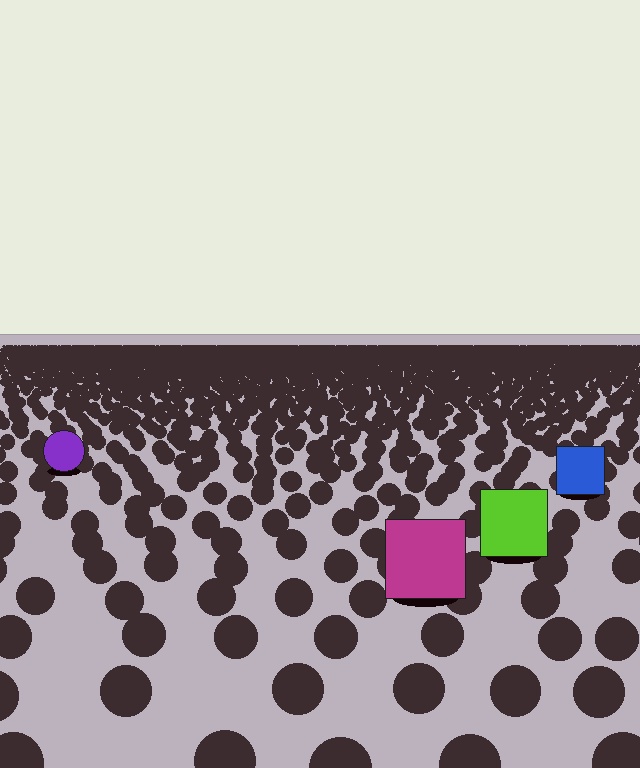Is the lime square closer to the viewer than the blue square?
Yes. The lime square is closer — you can tell from the texture gradient: the ground texture is coarser near it.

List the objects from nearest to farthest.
From nearest to farthest: the magenta square, the lime square, the blue square, the purple circle.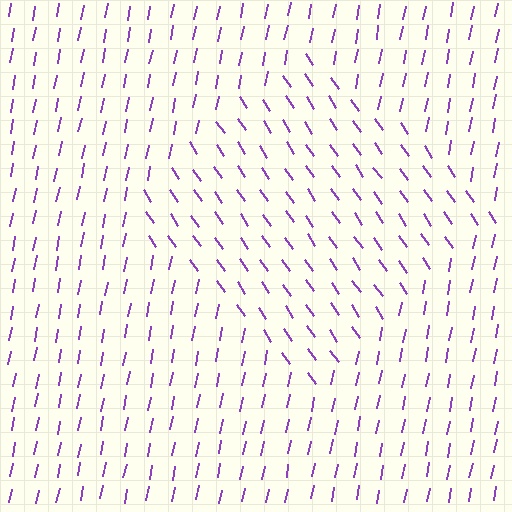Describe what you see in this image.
The image is filled with small purple line segments. A diamond region in the image has lines oriented differently from the surrounding lines, creating a visible texture boundary.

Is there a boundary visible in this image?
Yes, there is a texture boundary formed by a change in line orientation.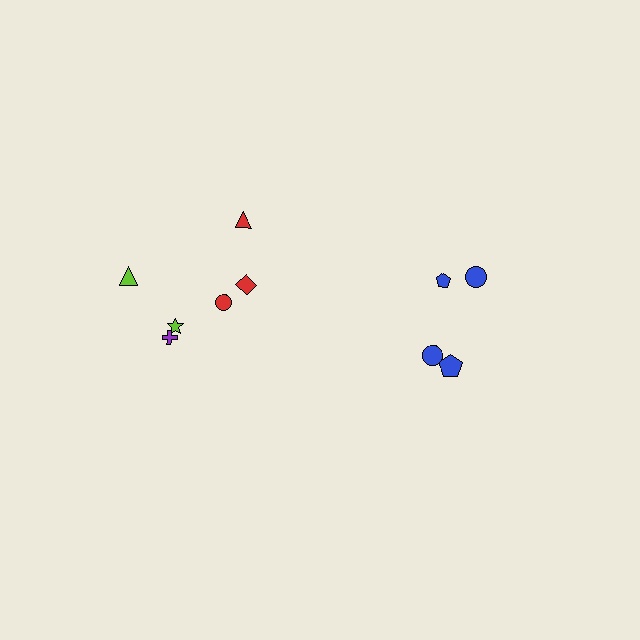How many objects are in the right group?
There are 4 objects.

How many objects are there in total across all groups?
There are 10 objects.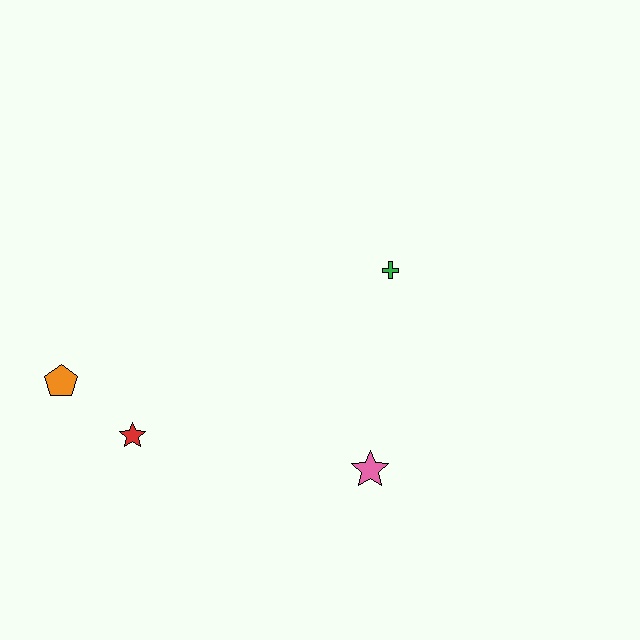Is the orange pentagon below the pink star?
No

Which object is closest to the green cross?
The pink star is closest to the green cross.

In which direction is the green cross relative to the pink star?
The green cross is above the pink star.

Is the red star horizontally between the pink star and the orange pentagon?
Yes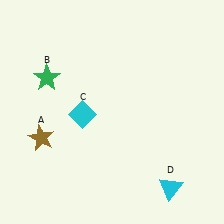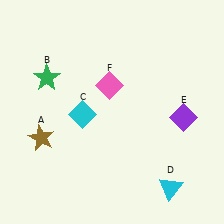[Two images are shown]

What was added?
A purple diamond (E), a pink diamond (F) were added in Image 2.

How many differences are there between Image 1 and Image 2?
There are 2 differences between the two images.